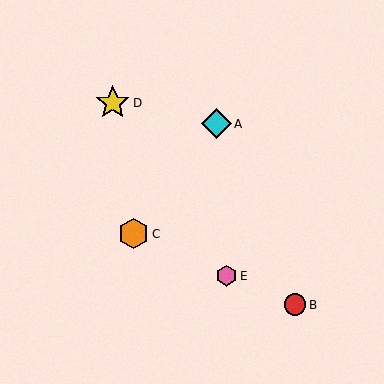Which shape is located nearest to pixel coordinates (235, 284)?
The pink hexagon (labeled E) at (227, 276) is nearest to that location.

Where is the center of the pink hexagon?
The center of the pink hexagon is at (227, 276).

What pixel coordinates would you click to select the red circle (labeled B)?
Click at (295, 305) to select the red circle B.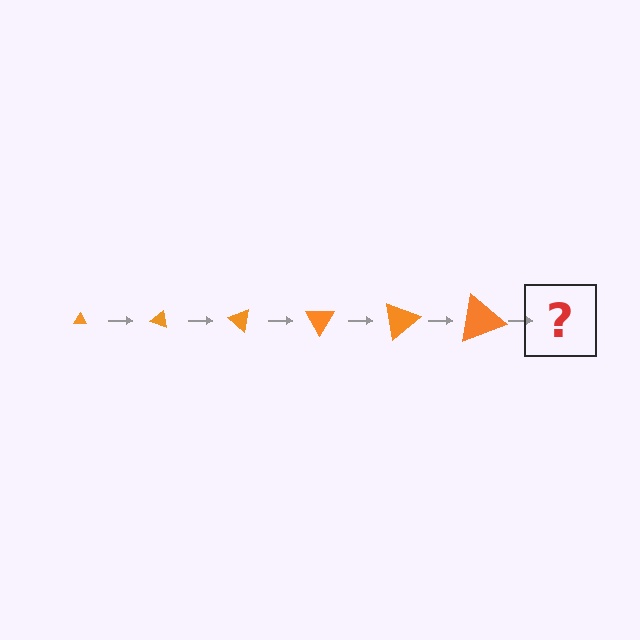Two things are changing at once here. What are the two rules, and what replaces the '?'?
The two rules are that the triangle grows larger each step and it rotates 20 degrees each step. The '?' should be a triangle, larger than the previous one and rotated 120 degrees from the start.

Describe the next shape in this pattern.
It should be a triangle, larger than the previous one and rotated 120 degrees from the start.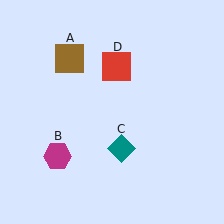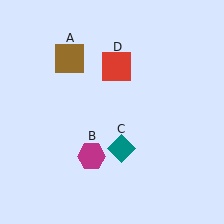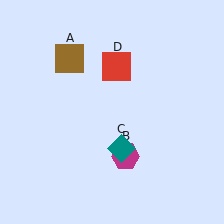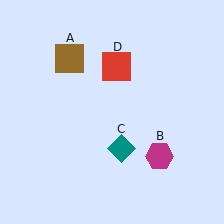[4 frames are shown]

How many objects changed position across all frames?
1 object changed position: magenta hexagon (object B).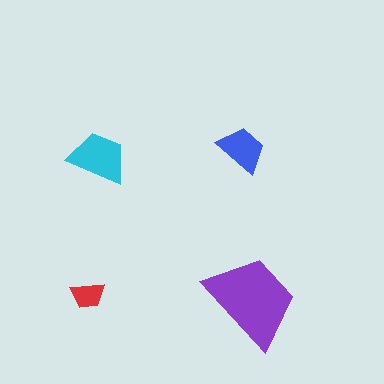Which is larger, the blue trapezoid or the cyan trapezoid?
The cyan one.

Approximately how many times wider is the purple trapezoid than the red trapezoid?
About 3 times wider.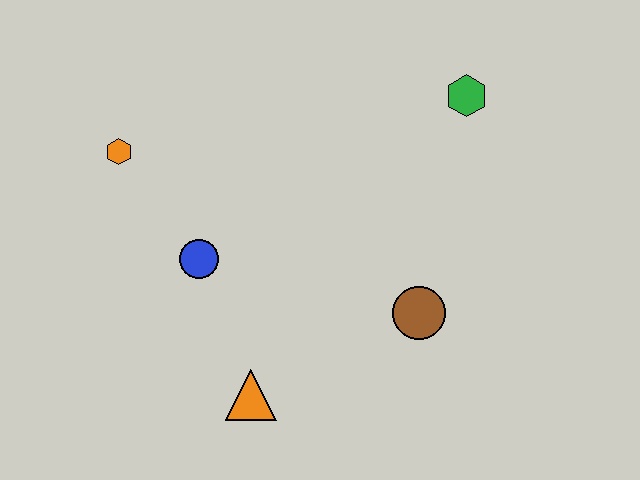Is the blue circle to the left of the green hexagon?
Yes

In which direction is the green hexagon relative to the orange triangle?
The green hexagon is above the orange triangle.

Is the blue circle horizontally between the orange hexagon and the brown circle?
Yes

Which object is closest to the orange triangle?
The blue circle is closest to the orange triangle.